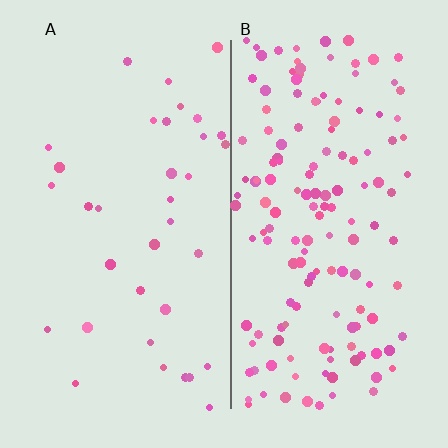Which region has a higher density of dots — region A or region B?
B (the right).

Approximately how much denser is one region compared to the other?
Approximately 4.2× — region B over region A.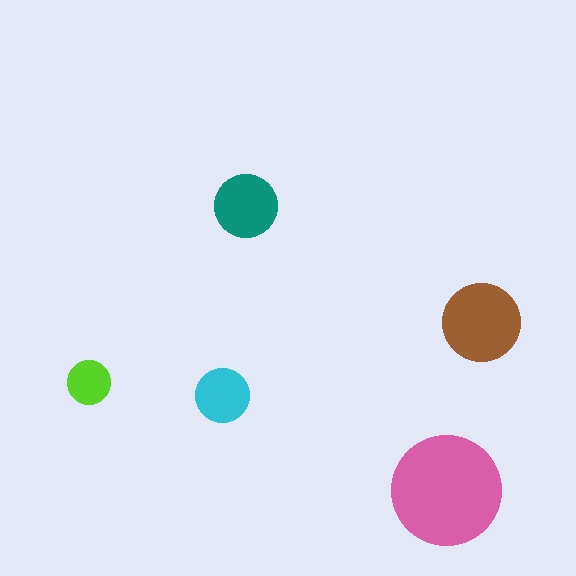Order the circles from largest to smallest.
the pink one, the brown one, the teal one, the cyan one, the lime one.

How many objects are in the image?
There are 5 objects in the image.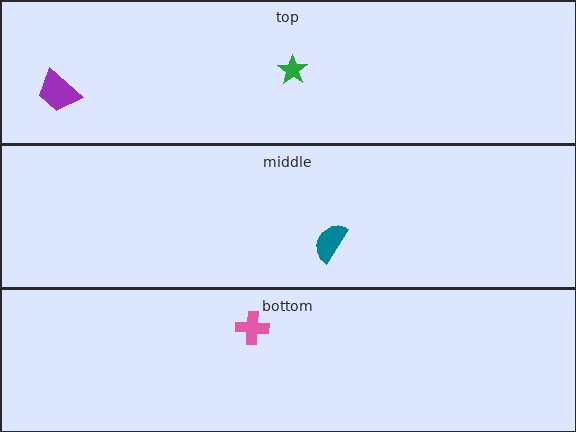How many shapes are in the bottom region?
1.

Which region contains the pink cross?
The bottom region.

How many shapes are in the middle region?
1.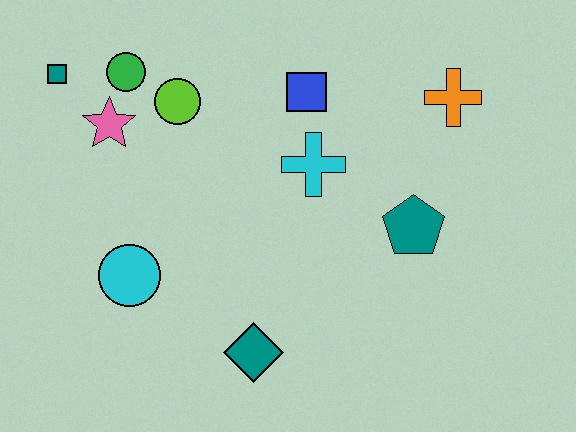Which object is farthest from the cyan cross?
The teal square is farthest from the cyan cross.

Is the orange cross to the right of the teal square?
Yes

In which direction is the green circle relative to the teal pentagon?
The green circle is to the left of the teal pentagon.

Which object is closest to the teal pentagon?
The cyan cross is closest to the teal pentagon.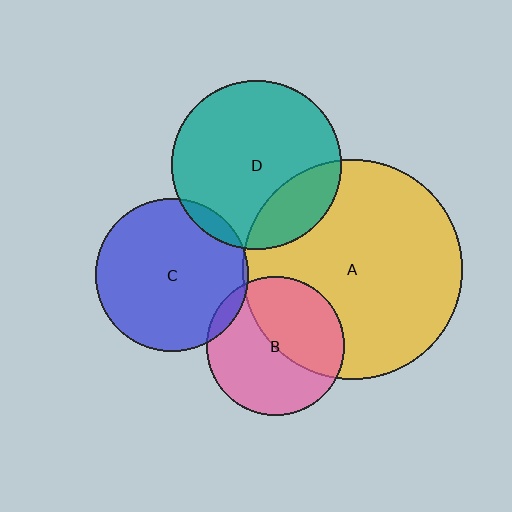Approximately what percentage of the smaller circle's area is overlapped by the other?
Approximately 45%.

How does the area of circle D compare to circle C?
Approximately 1.2 times.